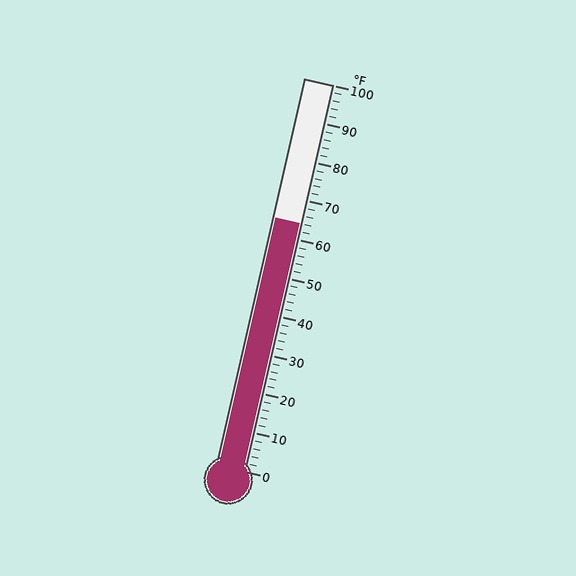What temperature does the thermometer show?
The thermometer shows approximately 64°F.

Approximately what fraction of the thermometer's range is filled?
The thermometer is filled to approximately 65% of its range.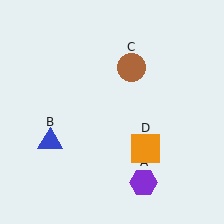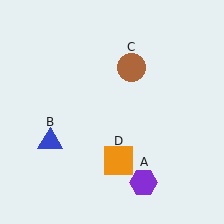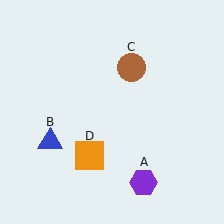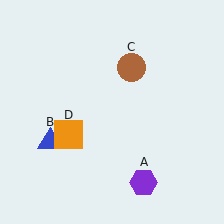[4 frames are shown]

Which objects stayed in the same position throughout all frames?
Purple hexagon (object A) and blue triangle (object B) and brown circle (object C) remained stationary.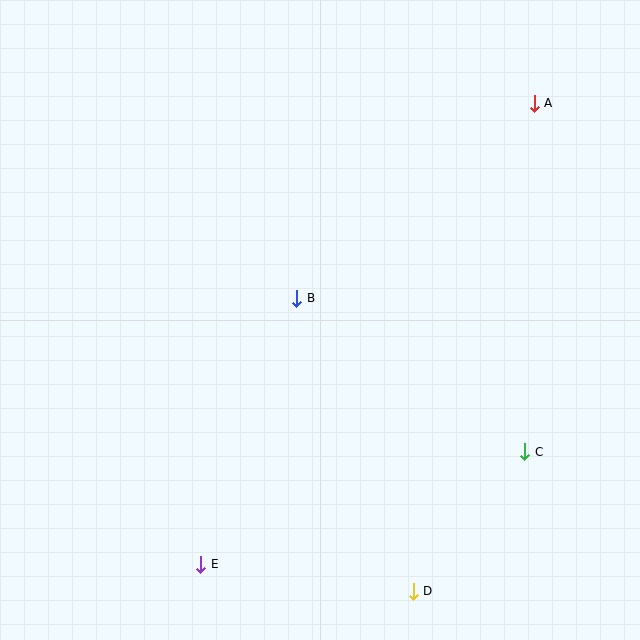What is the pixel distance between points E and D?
The distance between E and D is 214 pixels.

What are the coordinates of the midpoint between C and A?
The midpoint between C and A is at (530, 277).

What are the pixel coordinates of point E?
Point E is at (201, 564).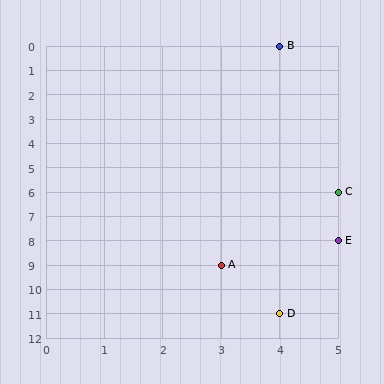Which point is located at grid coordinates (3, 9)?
Point A is at (3, 9).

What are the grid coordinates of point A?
Point A is at grid coordinates (3, 9).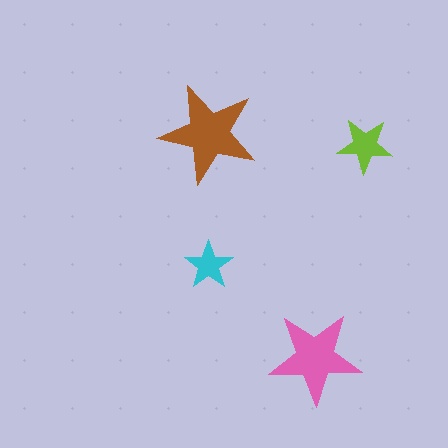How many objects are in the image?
There are 4 objects in the image.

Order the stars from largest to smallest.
the brown one, the pink one, the lime one, the cyan one.